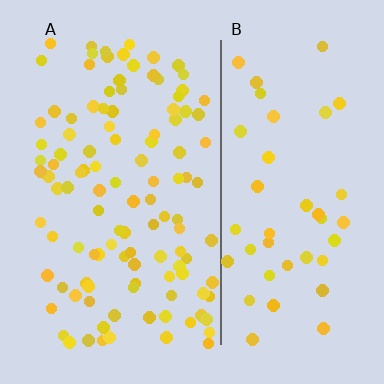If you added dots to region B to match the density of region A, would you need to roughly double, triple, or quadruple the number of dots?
Approximately double.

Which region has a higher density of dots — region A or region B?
A (the left).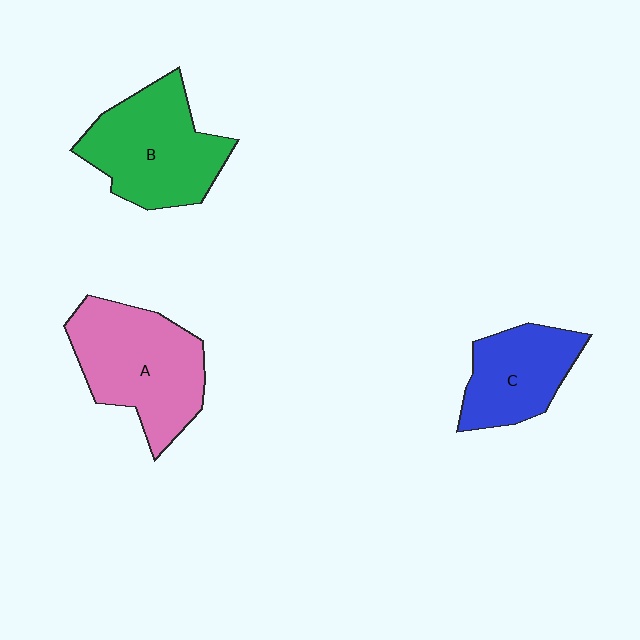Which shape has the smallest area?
Shape C (blue).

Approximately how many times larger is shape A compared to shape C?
Approximately 1.5 times.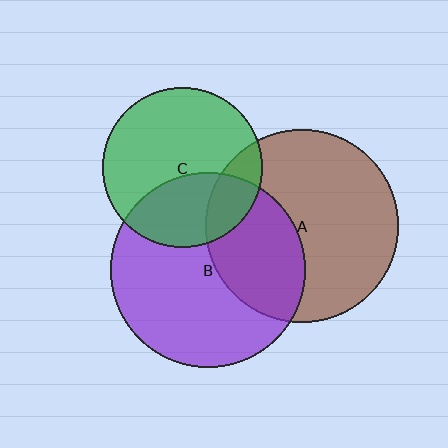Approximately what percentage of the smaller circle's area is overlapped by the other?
Approximately 35%.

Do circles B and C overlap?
Yes.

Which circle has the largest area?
Circle B (purple).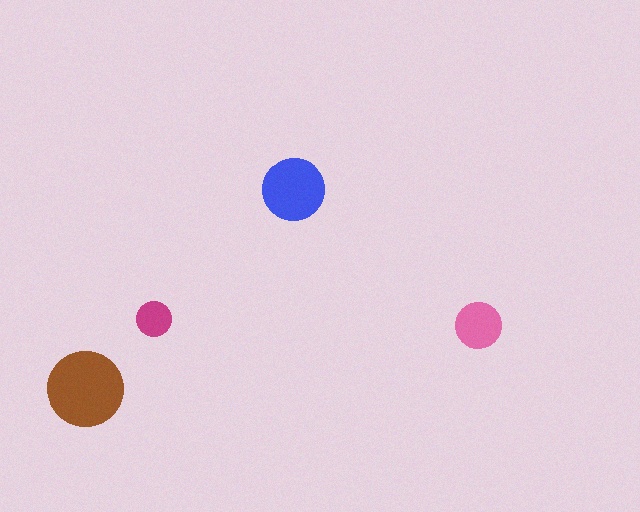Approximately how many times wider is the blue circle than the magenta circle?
About 2 times wider.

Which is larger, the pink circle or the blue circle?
The blue one.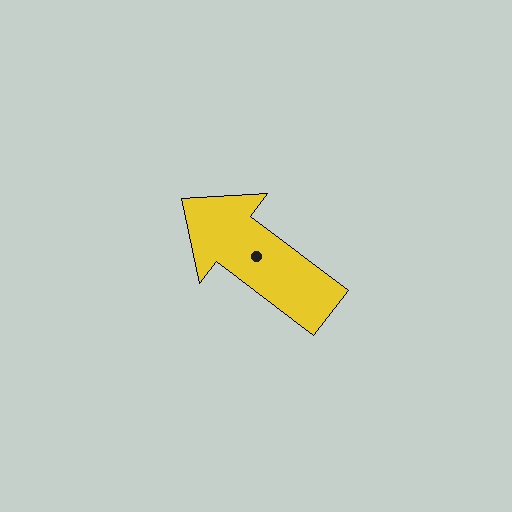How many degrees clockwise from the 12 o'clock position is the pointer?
Approximately 307 degrees.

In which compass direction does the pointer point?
Northwest.